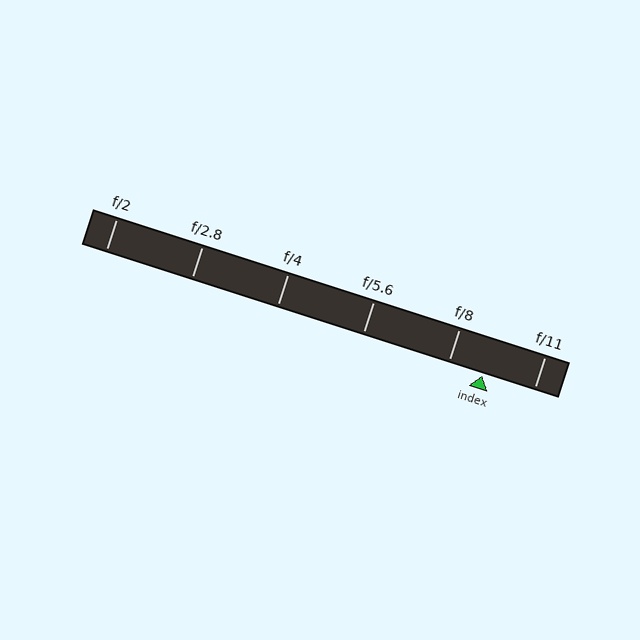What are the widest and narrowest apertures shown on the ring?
The widest aperture shown is f/2 and the narrowest is f/11.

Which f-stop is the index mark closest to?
The index mark is closest to f/8.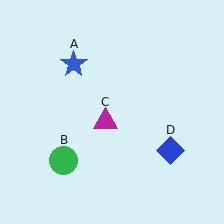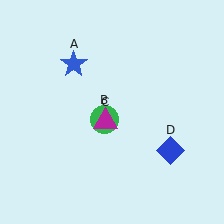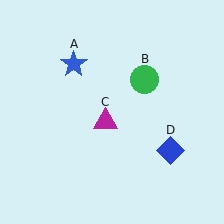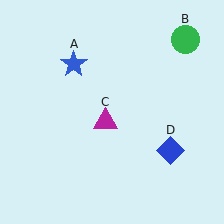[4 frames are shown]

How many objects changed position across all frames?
1 object changed position: green circle (object B).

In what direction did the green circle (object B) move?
The green circle (object B) moved up and to the right.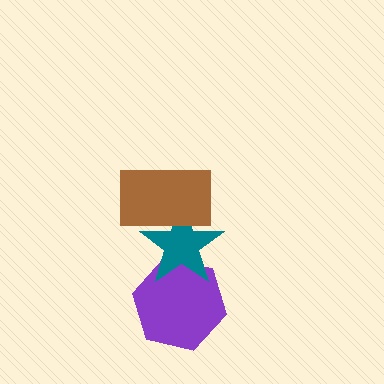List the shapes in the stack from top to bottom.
From top to bottom: the brown rectangle, the teal star, the purple hexagon.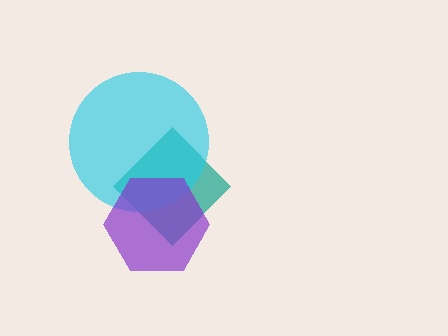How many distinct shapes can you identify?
There are 3 distinct shapes: a teal diamond, a cyan circle, a purple hexagon.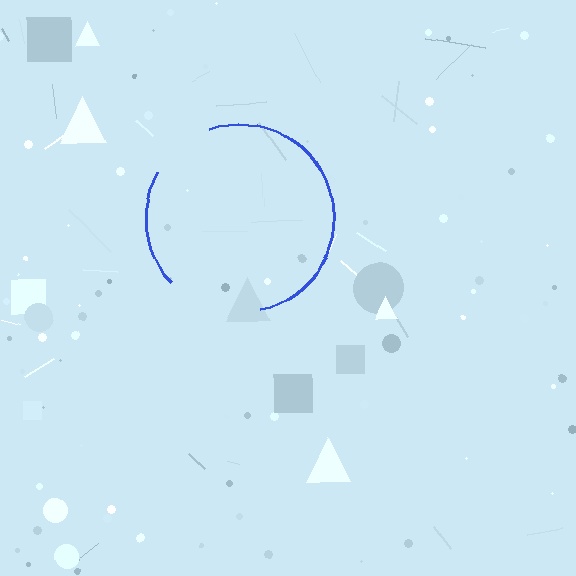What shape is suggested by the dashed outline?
The dashed outline suggests a circle.